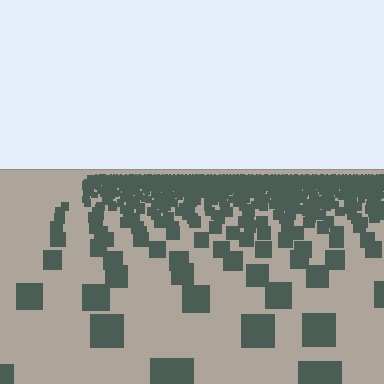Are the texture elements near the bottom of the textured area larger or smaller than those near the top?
Larger. Near the bottom, elements are closer to the viewer and appear at a bigger on-screen size.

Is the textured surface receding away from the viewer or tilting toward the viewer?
The surface is receding away from the viewer. Texture elements get smaller and denser toward the top.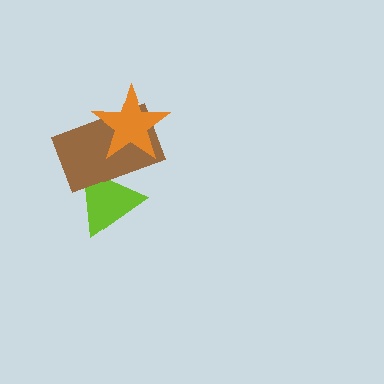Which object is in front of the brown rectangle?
The orange star is in front of the brown rectangle.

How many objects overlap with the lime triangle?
1 object overlaps with the lime triangle.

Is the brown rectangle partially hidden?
Yes, it is partially covered by another shape.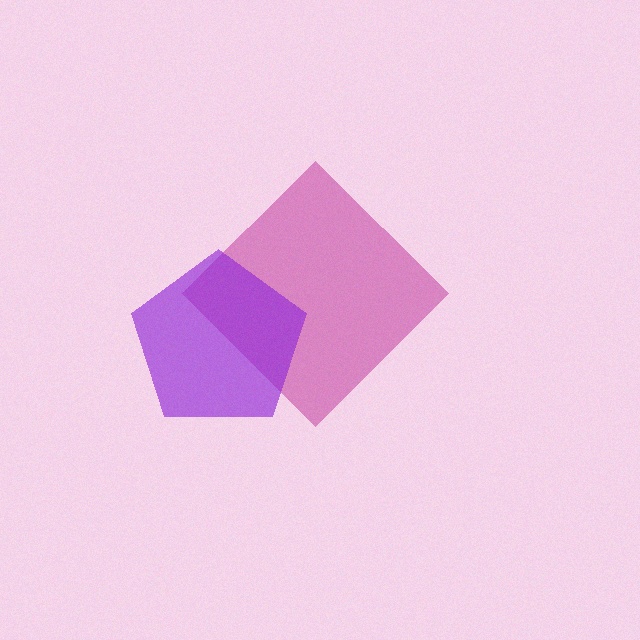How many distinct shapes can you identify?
There are 2 distinct shapes: a magenta diamond, a purple pentagon.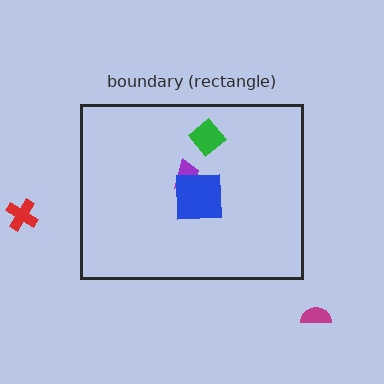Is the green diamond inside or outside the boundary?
Inside.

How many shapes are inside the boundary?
3 inside, 2 outside.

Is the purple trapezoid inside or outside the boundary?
Inside.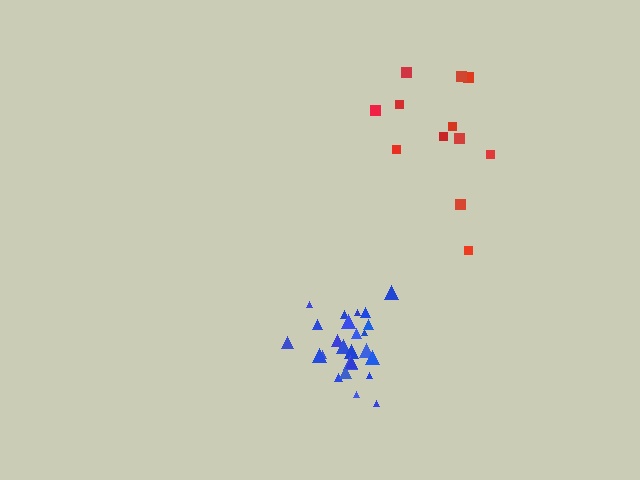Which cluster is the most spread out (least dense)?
Red.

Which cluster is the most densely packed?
Blue.